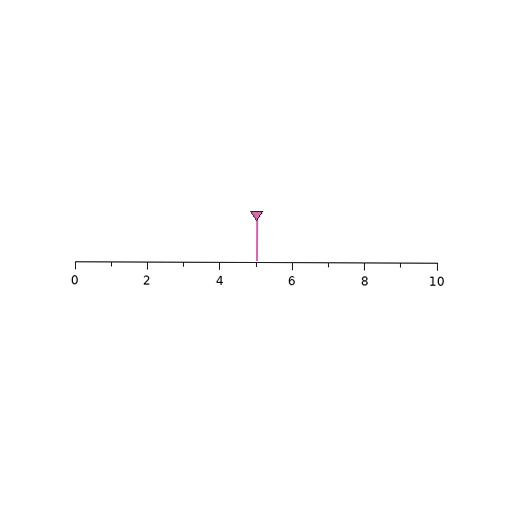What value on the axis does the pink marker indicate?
The marker indicates approximately 5.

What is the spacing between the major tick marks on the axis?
The major ticks are spaced 2 apart.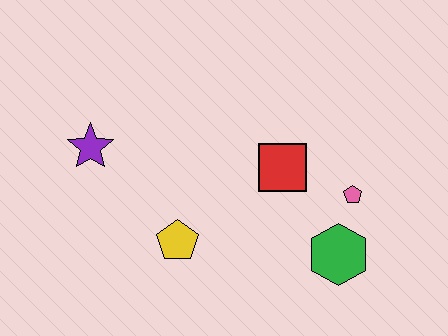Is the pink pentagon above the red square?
No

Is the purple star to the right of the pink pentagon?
No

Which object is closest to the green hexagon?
The pink pentagon is closest to the green hexagon.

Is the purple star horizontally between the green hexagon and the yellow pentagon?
No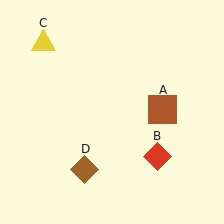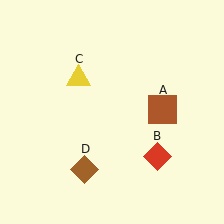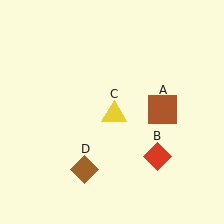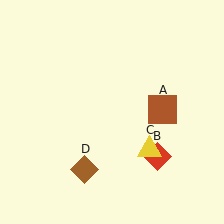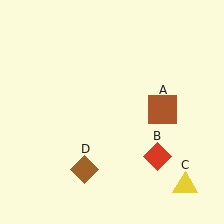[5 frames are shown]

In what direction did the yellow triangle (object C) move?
The yellow triangle (object C) moved down and to the right.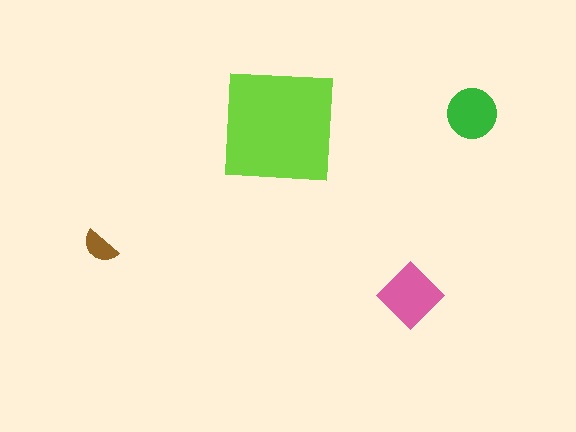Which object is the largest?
The lime square.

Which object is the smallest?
The brown semicircle.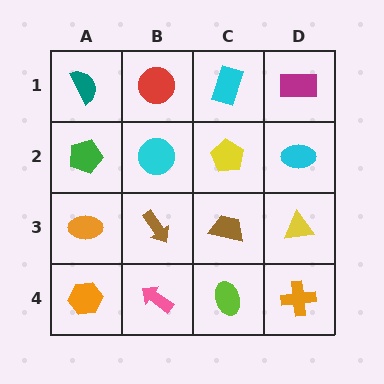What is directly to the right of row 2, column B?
A yellow pentagon.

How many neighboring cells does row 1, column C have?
3.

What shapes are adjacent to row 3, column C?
A yellow pentagon (row 2, column C), a lime ellipse (row 4, column C), a brown arrow (row 3, column B), a yellow triangle (row 3, column D).